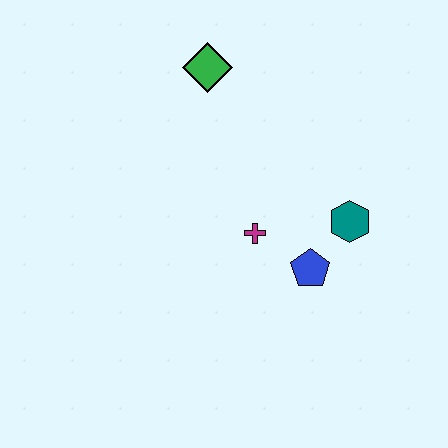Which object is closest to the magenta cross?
The blue pentagon is closest to the magenta cross.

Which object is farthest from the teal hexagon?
The green diamond is farthest from the teal hexagon.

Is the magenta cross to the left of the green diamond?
No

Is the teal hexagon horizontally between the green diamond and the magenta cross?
No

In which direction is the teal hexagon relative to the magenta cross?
The teal hexagon is to the right of the magenta cross.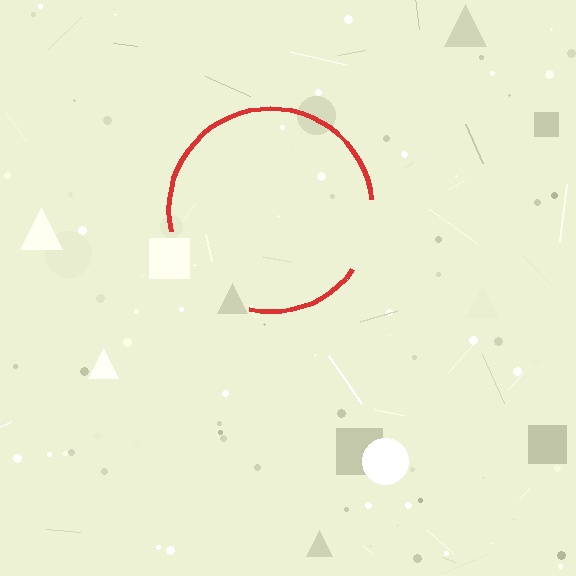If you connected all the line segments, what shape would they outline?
They would outline a circle.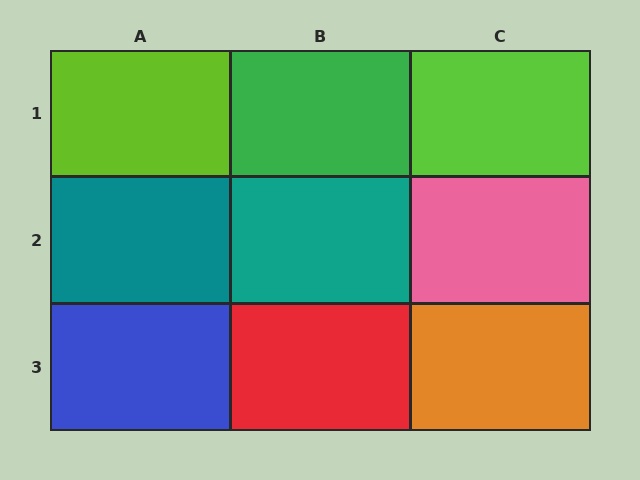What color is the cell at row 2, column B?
Teal.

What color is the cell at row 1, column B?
Green.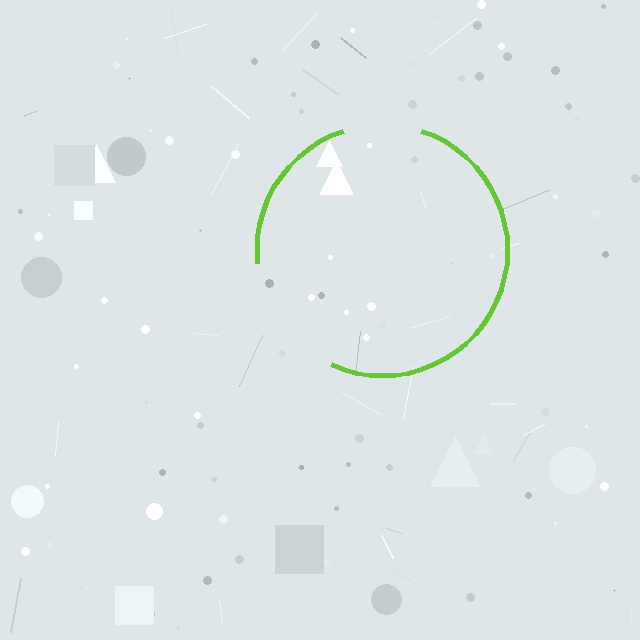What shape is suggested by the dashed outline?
The dashed outline suggests a circle.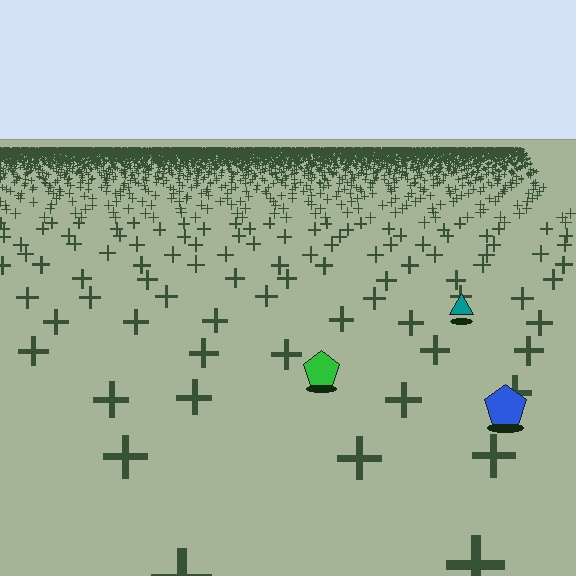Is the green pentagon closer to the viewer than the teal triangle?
Yes. The green pentagon is closer — you can tell from the texture gradient: the ground texture is coarser near it.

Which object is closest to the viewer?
The blue pentagon is closest. The texture marks near it are larger and more spread out.